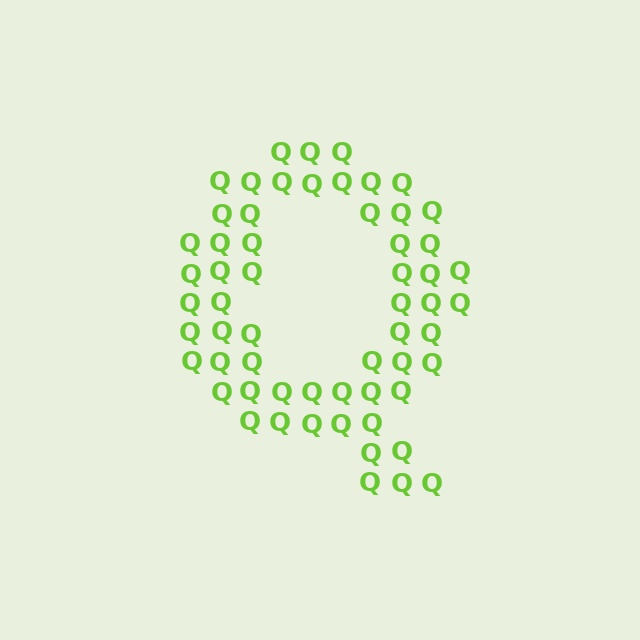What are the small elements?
The small elements are letter Q's.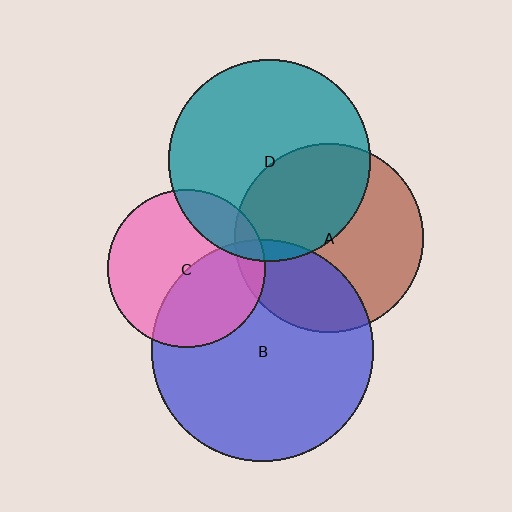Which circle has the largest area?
Circle B (blue).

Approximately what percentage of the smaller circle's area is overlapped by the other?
Approximately 40%.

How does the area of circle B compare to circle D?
Approximately 1.2 times.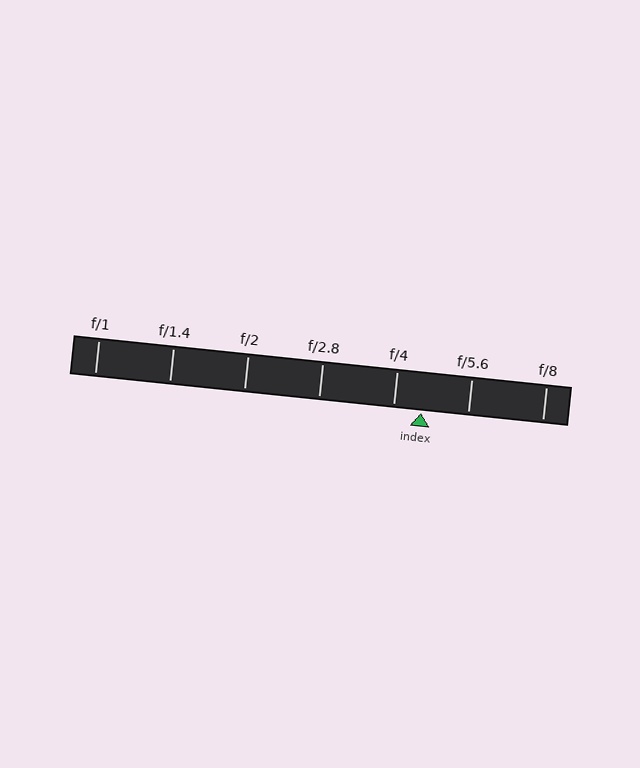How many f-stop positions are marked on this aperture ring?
There are 7 f-stop positions marked.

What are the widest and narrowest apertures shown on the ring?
The widest aperture shown is f/1 and the narrowest is f/8.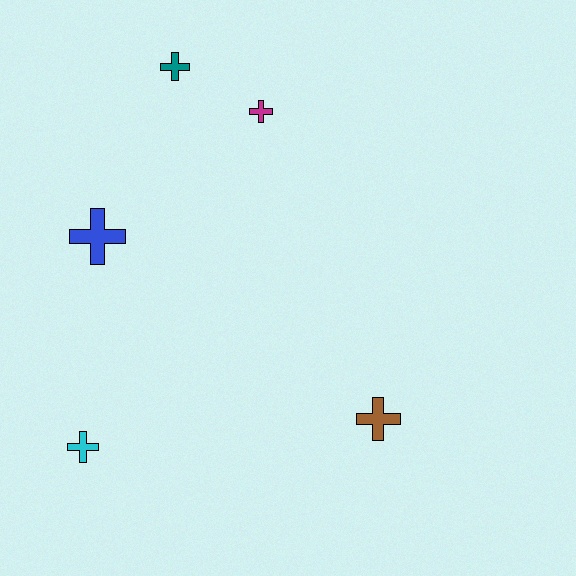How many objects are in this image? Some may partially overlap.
There are 5 objects.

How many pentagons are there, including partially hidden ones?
There are no pentagons.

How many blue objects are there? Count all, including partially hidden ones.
There is 1 blue object.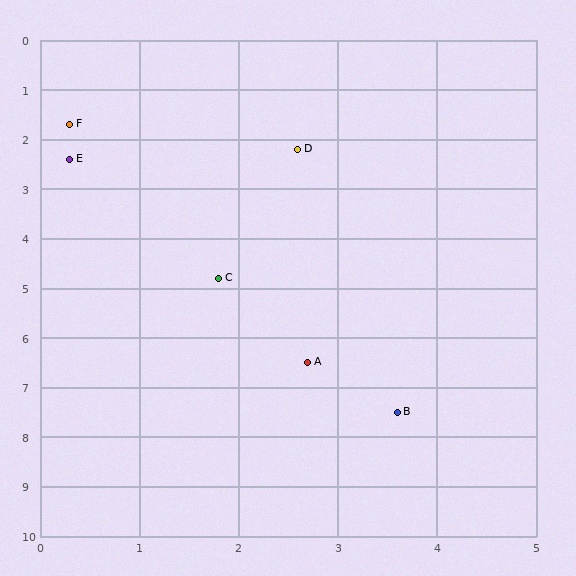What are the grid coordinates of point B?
Point B is at approximately (3.6, 7.5).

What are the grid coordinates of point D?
Point D is at approximately (2.6, 2.2).